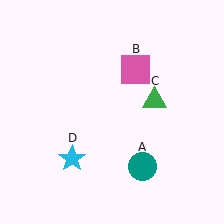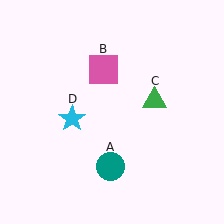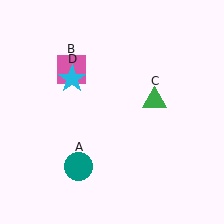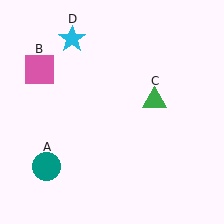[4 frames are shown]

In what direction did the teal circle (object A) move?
The teal circle (object A) moved left.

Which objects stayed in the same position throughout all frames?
Green triangle (object C) remained stationary.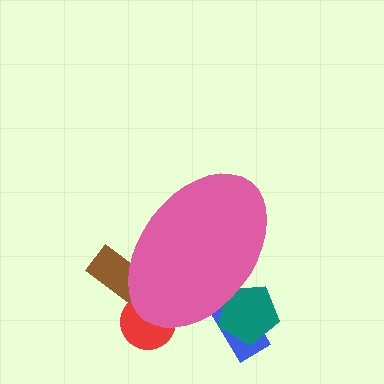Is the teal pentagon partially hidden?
Yes, the teal pentagon is partially hidden behind the pink ellipse.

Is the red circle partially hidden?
Yes, the red circle is partially hidden behind the pink ellipse.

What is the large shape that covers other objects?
A pink ellipse.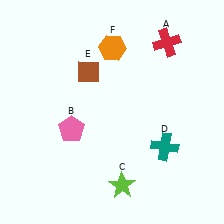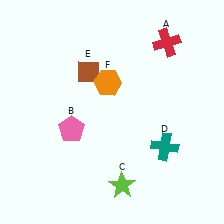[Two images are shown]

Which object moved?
The orange hexagon (F) moved down.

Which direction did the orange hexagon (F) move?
The orange hexagon (F) moved down.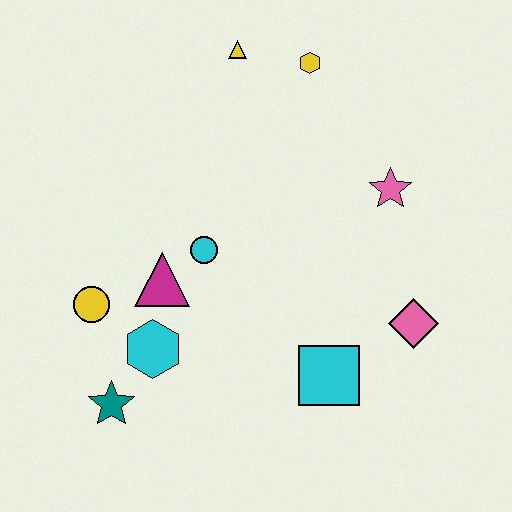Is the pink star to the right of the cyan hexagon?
Yes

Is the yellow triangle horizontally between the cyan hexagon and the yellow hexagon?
Yes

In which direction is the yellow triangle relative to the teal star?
The yellow triangle is above the teal star.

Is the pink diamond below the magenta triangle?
Yes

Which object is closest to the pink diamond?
The cyan square is closest to the pink diamond.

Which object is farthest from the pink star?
The teal star is farthest from the pink star.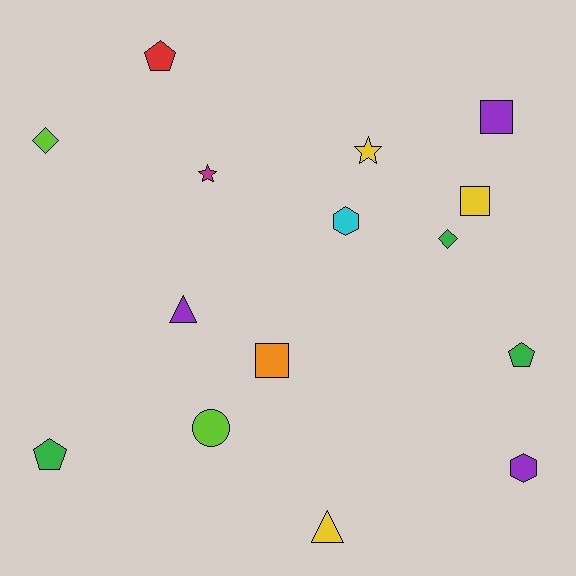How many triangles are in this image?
There are 2 triangles.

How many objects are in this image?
There are 15 objects.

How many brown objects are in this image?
There are no brown objects.